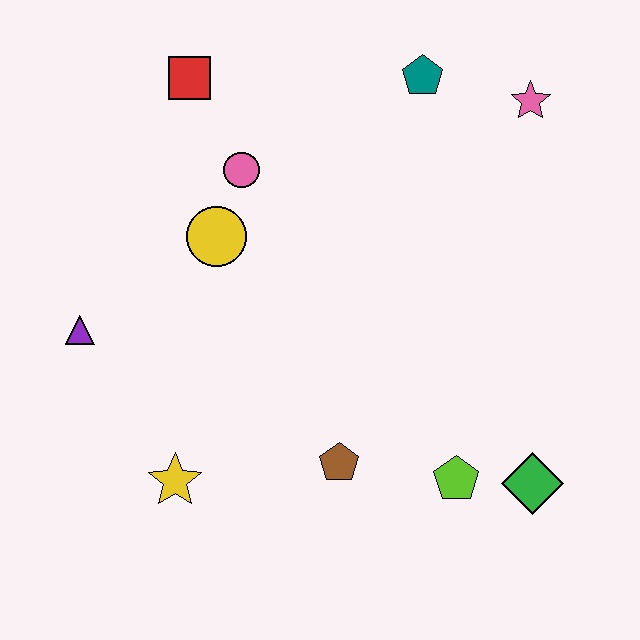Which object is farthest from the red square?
The green diamond is farthest from the red square.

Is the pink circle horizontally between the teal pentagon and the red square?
Yes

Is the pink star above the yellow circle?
Yes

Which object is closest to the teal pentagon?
The pink star is closest to the teal pentagon.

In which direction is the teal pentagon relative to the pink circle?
The teal pentagon is to the right of the pink circle.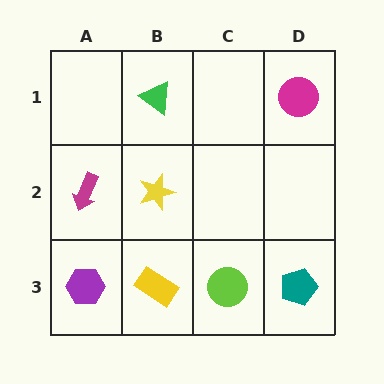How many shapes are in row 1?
2 shapes.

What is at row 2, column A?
A magenta arrow.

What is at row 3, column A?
A purple hexagon.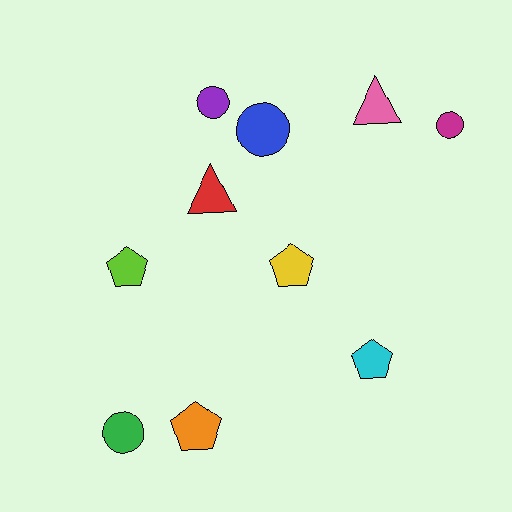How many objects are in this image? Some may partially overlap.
There are 10 objects.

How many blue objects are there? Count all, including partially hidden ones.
There is 1 blue object.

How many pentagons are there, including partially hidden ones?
There are 4 pentagons.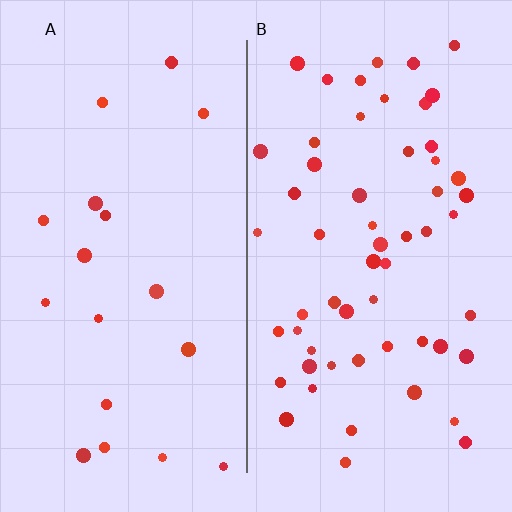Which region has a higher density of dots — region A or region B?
B (the right).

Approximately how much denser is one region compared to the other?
Approximately 3.1× — region B over region A.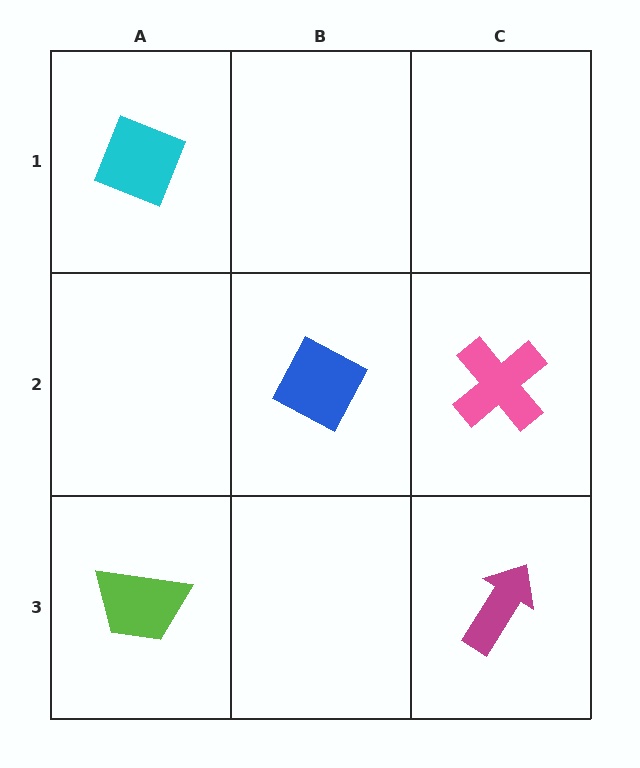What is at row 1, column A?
A cyan diamond.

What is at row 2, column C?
A pink cross.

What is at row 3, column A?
A lime trapezoid.